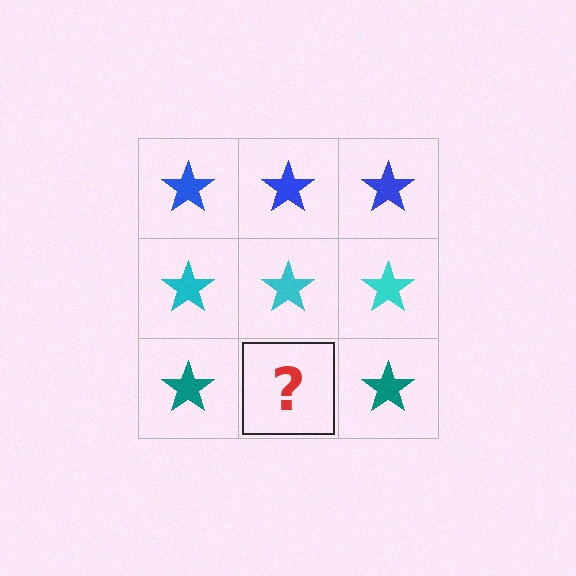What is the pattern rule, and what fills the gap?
The rule is that each row has a consistent color. The gap should be filled with a teal star.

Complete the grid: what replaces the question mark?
The question mark should be replaced with a teal star.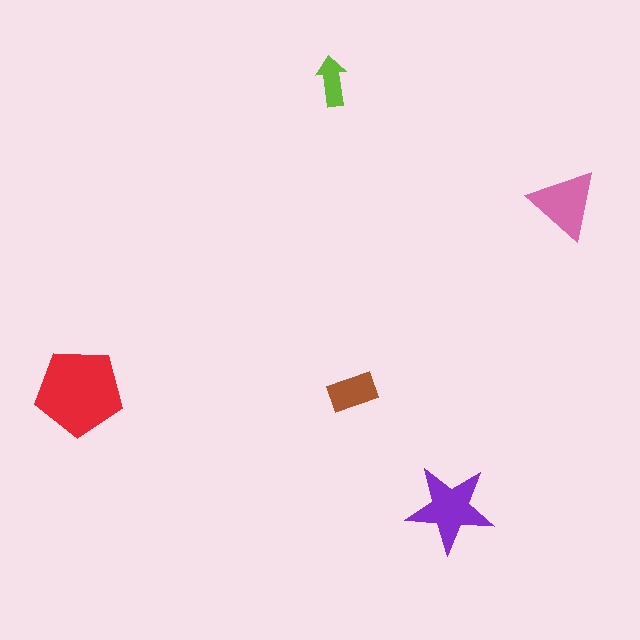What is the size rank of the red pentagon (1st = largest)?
1st.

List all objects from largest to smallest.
The red pentagon, the purple star, the pink triangle, the brown rectangle, the lime arrow.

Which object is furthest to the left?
The red pentagon is leftmost.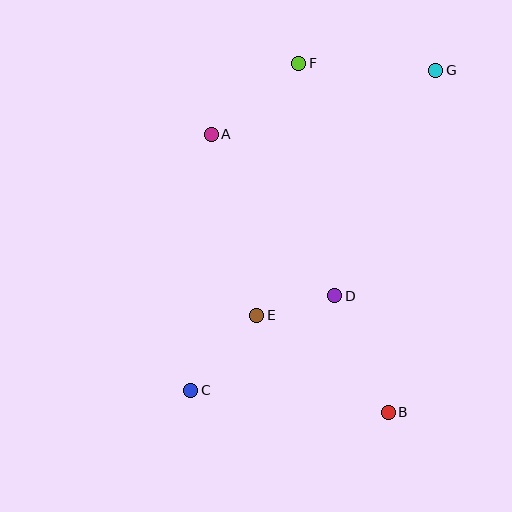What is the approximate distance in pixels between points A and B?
The distance between A and B is approximately 329 pixels.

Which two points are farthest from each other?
Points C and G are farthest from each other.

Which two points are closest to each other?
Points D and E are closest to each other.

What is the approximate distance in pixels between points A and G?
The distance between A and G is approximately 234 pixels.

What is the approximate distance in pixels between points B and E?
The distance between B and E is approximately 163 pixels.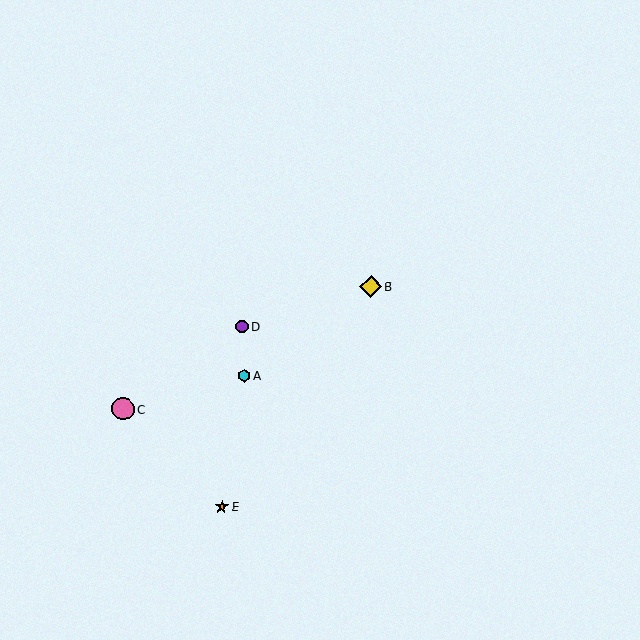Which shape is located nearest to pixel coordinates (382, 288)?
The yellow diamond (labeled B) at (371, 286) is nearest to that location.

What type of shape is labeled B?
Shape B is a yellow diamond.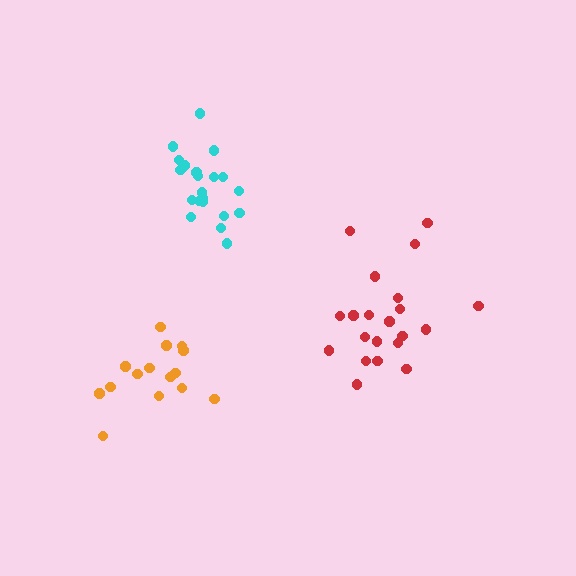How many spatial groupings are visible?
There are 3 spatial groupings.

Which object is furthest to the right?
The red cluster is rightmost.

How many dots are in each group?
Group 1: 21 dots, Group 2: 21 dots, Group 3: 15 dots (57 total).